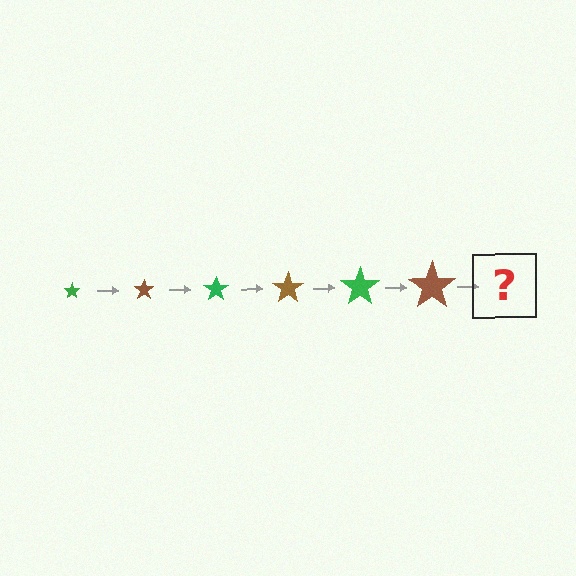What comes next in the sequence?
The next element should be a green star, larger than the previous one.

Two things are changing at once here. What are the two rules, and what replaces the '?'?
The two rules are that the star grows larger each step and the color cycles through green and brown. The '?' should be a green star, larger than the previous one.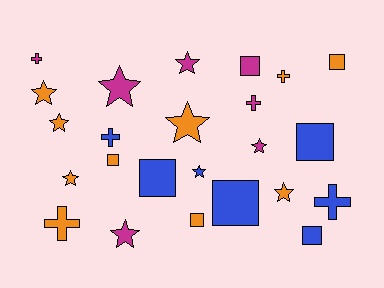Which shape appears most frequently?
Star, with 10 objects.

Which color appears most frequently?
Orange, with 10 objects.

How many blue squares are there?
There are 4 blue squares.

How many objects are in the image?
There are 24 objects.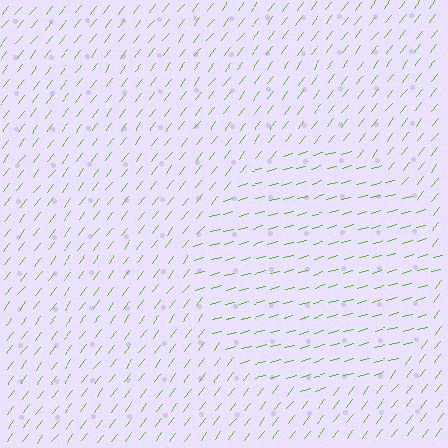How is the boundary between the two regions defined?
The boundary is defined purely by a change in line orientation (approximately 37 degrees difference). All lines are the same color and thickness.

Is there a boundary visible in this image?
Yes, there is a texture boundary formed by a change in line orientation.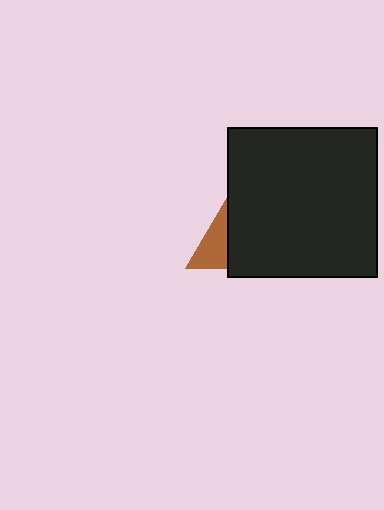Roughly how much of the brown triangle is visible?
A small part of it is visible (roughly 36%).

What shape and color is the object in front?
The object in front is a black square.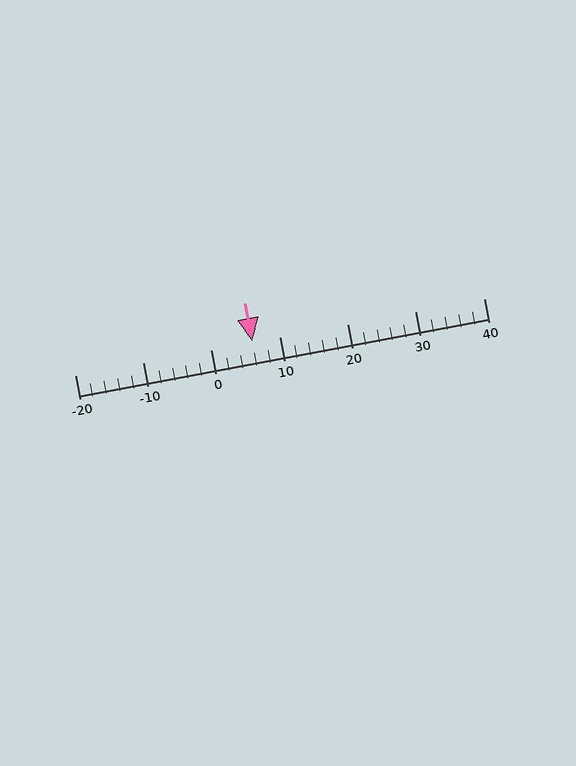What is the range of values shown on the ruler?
The ruler shows values from -20 to 40.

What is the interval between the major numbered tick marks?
The major tick marks are spaced 10 units apart.